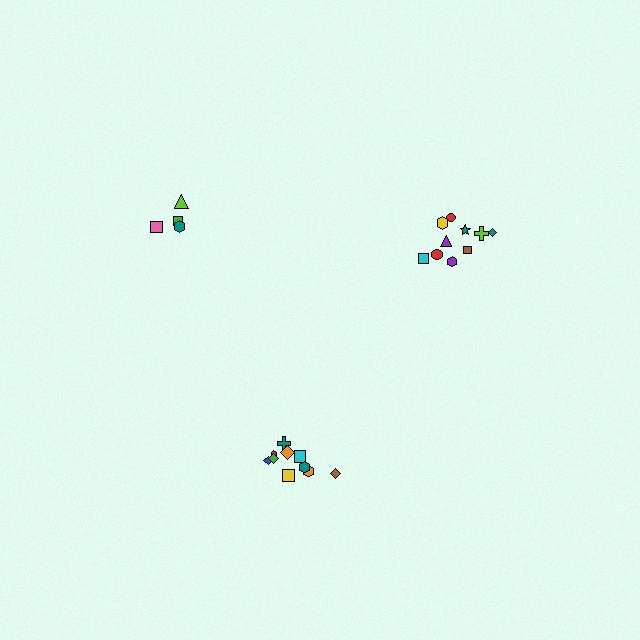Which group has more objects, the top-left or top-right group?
The top-right group.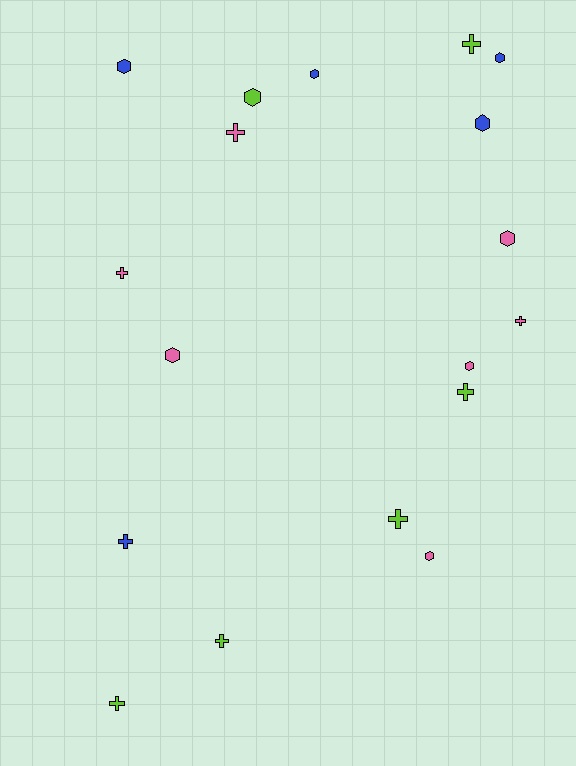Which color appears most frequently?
Pink, with 7 objects.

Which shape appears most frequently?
Cross, with 9 objects.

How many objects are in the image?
There are 18 objects.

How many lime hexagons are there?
There is 1 lime hexagon.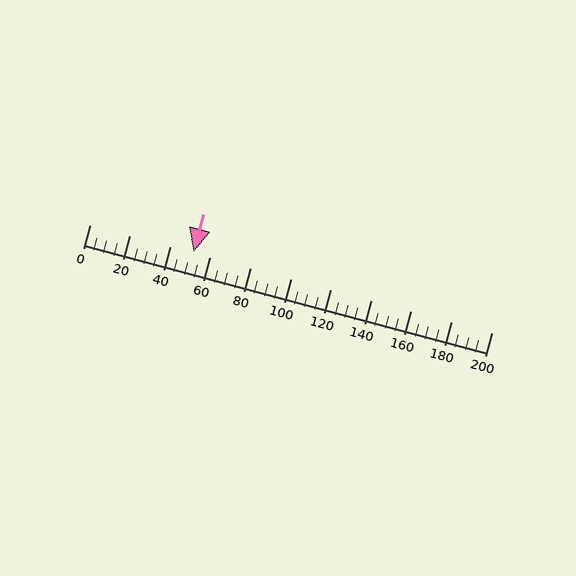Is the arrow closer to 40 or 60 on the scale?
The arrow is closer to 60.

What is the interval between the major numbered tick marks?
The major tick marks are spaced 20 units apart.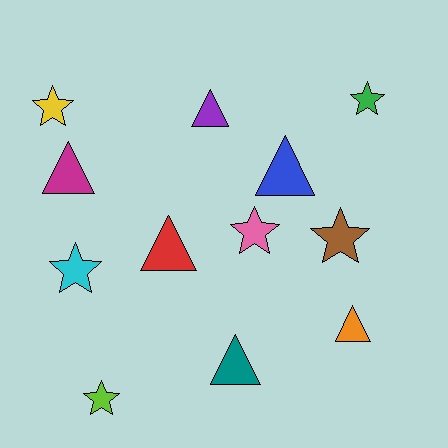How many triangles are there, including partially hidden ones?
There are 6 triangles.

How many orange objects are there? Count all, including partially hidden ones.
There is 1 orange object.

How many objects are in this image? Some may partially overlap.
There are 12 objects.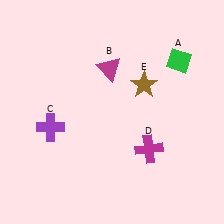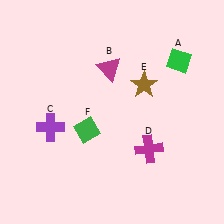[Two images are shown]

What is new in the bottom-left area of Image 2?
A green diamond (F) was added in the bottom-left area of Image 2.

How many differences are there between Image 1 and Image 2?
There is 1 difference between the two images.